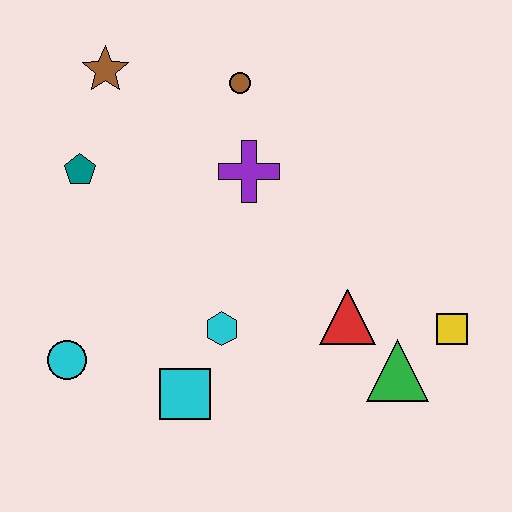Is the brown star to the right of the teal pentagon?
Yes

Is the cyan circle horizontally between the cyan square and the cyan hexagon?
No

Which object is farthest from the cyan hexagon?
The brown star is farthest from the cyan hexagon.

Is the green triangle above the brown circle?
No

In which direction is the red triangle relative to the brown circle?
The red triangle is below the brown circle.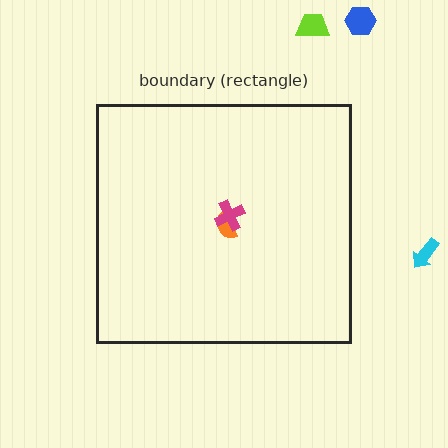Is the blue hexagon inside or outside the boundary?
Outside.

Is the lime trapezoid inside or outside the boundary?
Outside.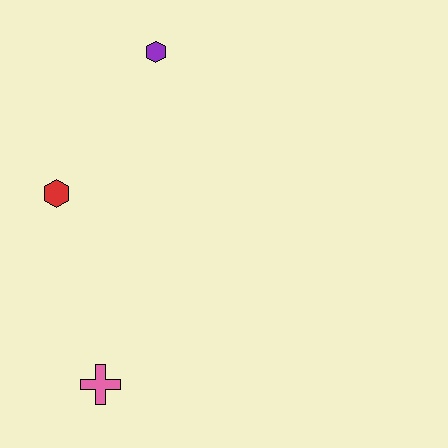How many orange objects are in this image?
There are no orange objects.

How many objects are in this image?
There are 3 objects.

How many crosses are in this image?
There is 1 cross.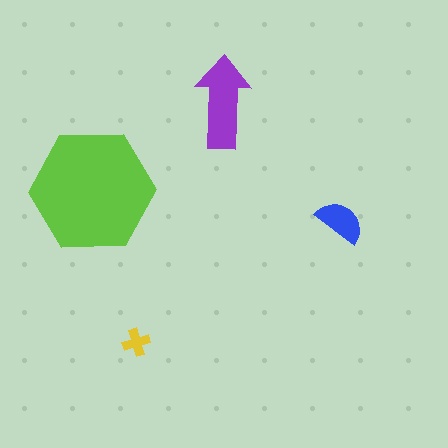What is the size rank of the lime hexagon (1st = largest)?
1st.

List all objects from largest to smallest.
The lime hexagon, the purple arrow, the blue semicircle, the yellow cross.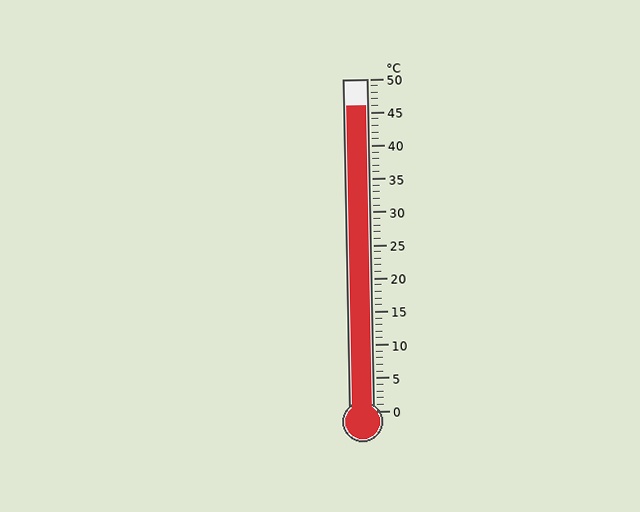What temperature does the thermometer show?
The thermometer shows approximately 46°C.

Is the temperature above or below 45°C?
The temperature is above 45°C.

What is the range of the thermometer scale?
The thermometer scale ranges from 0°C to 50°C.